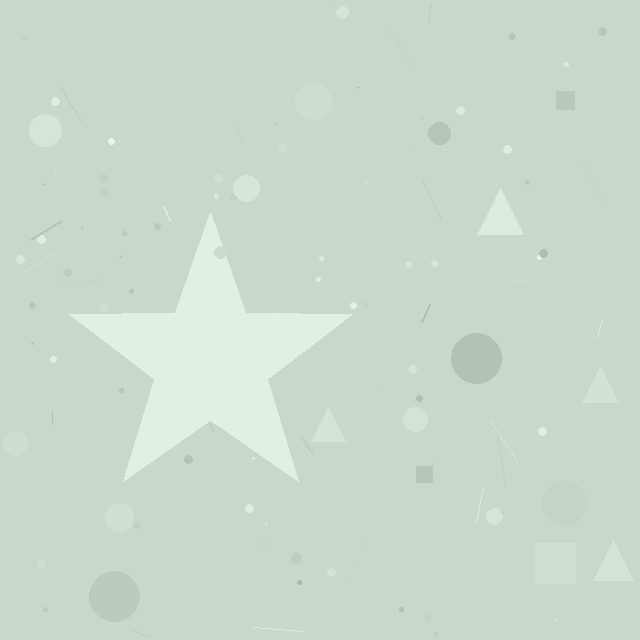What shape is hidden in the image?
A star is hidden in the image.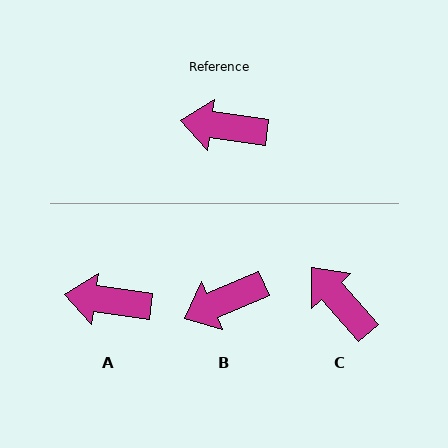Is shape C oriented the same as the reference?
No, it is off by about 41 degrees.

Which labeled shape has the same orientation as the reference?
A.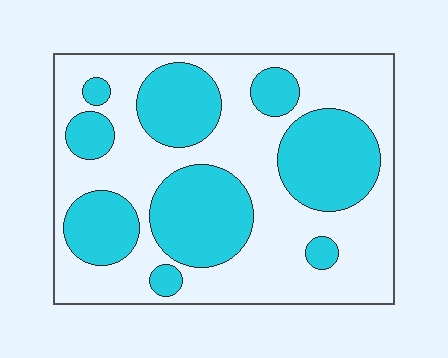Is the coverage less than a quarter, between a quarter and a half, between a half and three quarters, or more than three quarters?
Between a quarter and a half.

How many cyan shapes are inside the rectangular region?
9.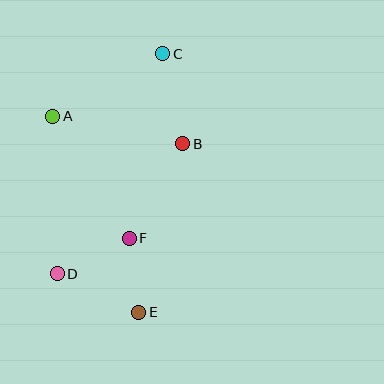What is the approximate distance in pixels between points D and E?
The distance between D and E is approximately 90 pixels.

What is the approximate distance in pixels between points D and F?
The distance between D and F is approximately 80 pixels.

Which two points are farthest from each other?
Points C and E are farthest from each other.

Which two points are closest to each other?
Points E and F are closest to each other.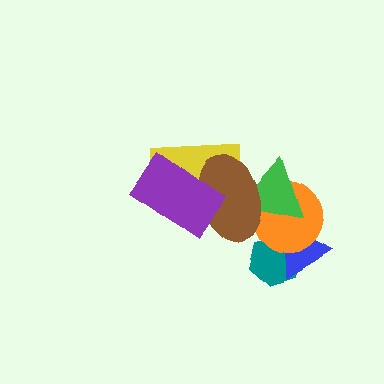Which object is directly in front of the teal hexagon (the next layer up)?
The blue triangle is directly in front of the teal hexagon.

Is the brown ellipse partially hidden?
Yes, it is partially covered by another shape.